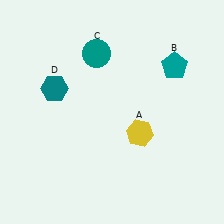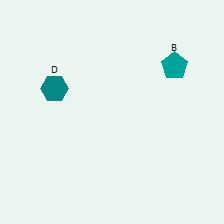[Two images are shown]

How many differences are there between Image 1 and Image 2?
There are 2 differences between the two images.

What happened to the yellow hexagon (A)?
The yellow hexagon (A) was removed in Image 2. It was in the bottom-right area of Image 1.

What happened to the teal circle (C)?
The teal circle (C) was removed in Image 2. It was in the top-left area of Image 1.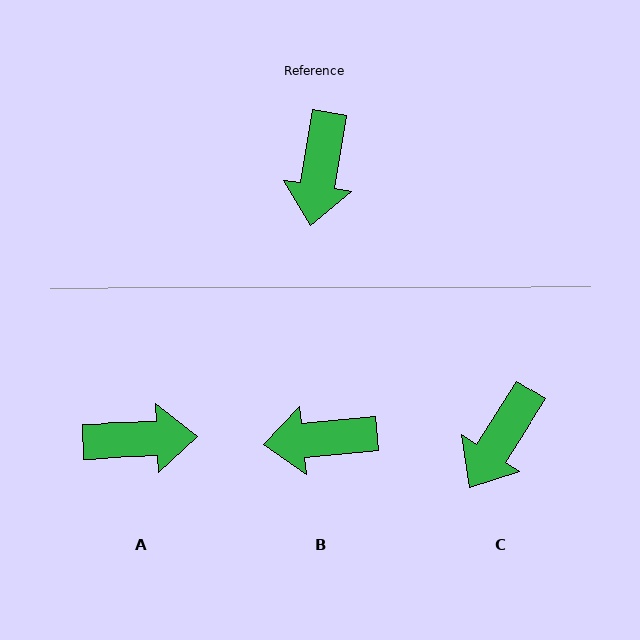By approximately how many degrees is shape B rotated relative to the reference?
Approximately 75 degrees clockwise.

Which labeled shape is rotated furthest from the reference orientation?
A, about 101 degrees away.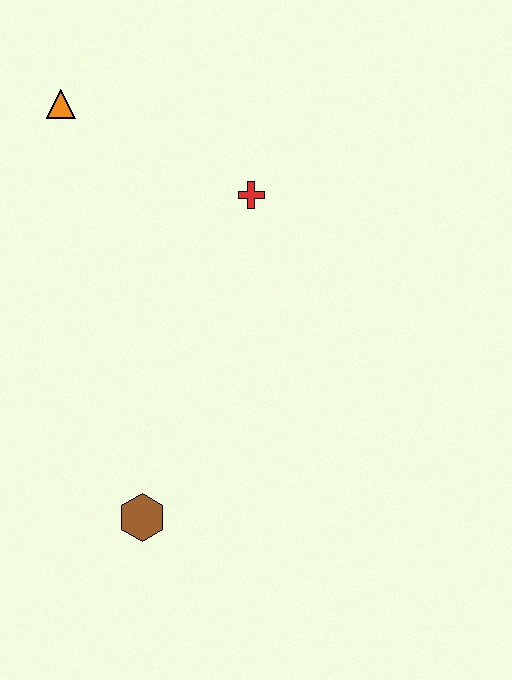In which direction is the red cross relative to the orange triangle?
The red cross is to the right of the orange triangle.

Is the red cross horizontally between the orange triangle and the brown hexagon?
No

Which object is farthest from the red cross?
The brown hexagon is farthest from the red cross.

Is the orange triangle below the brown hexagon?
No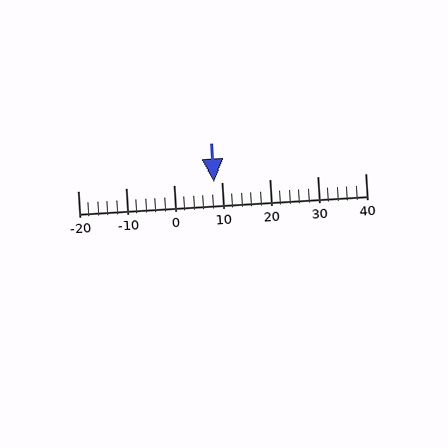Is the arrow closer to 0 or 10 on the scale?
The arrow is closer to 10.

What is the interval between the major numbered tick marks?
The major tick marks are spaced 10 units apart.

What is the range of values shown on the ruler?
The ruler shows values from -20 to 40.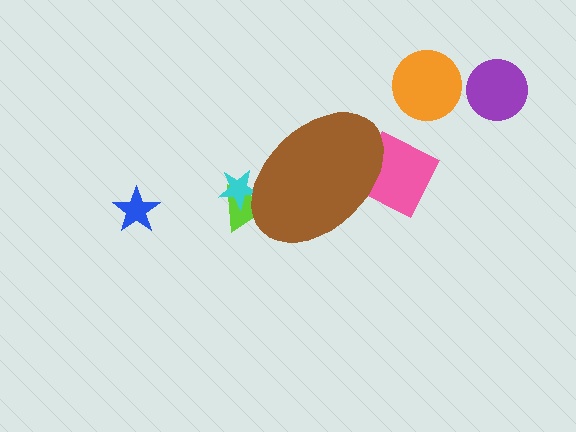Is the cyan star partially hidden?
Yes, the cyan star is partially hidden behind the brown ellipse.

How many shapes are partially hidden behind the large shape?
3 shapes are partially hidden.